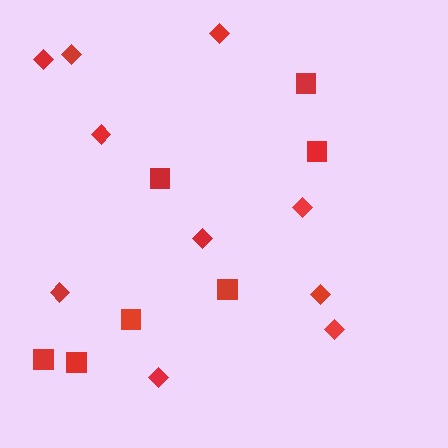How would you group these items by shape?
There are 2 groups: one group of squares (7) and one group of diamonds (10).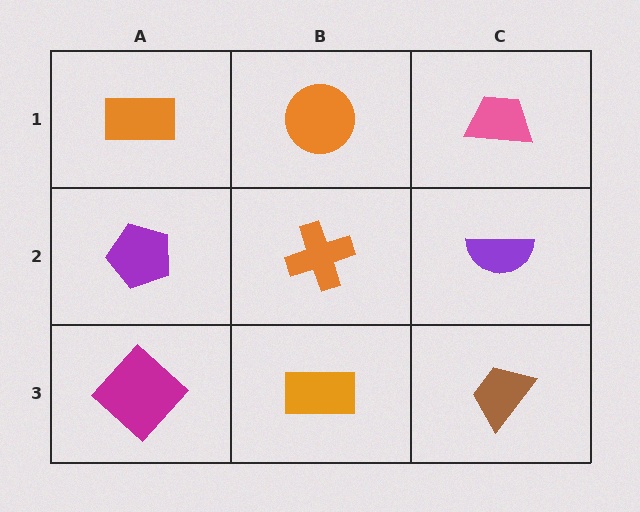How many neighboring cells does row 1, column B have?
3.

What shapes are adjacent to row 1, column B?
An orange cross (row 2, column B), an orange rectangle (row 1, column A), a pink trapezoid (row 1, column C).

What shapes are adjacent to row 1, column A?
A purple pentagon (row 2, column A), an orange circle (row 1, column B).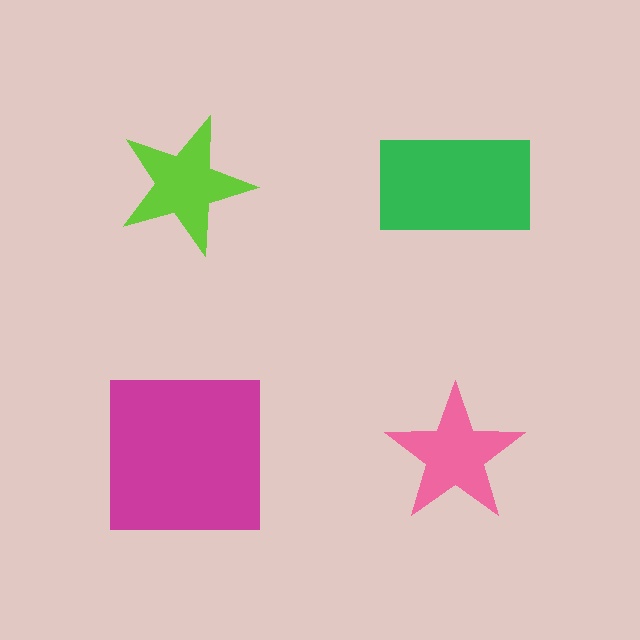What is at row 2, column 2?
A pink star.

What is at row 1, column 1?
A lime star.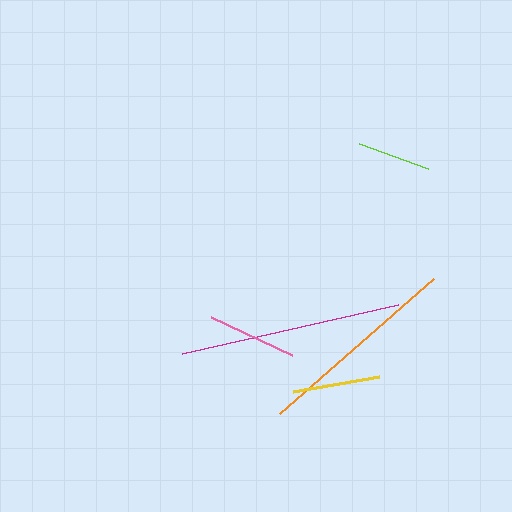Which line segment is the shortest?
The lime line is the shortest at approximately 74 pixels.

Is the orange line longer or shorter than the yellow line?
The orange line is longer than the yellow line.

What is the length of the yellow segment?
The yellow segment is approximately 87 pixels long.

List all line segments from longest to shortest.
From longest to shortest: magenta, orange, pink, yellow, lime.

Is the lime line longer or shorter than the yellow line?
The yellow line is longer than the lime line.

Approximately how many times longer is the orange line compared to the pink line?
The orange line is approximately 2.3 times the length of the pink line.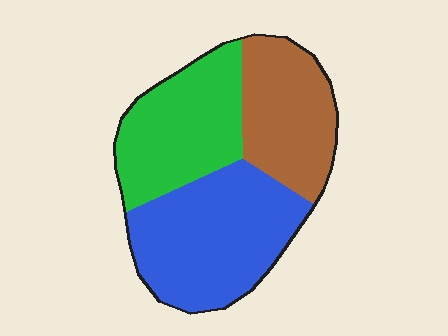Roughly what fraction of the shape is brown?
Brown covers 28% of the shape.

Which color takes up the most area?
Blue, at roughly 40%.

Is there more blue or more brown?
Blue.